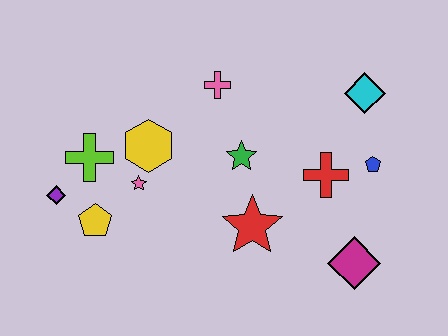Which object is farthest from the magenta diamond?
The purple diamond is farthest from the magenta diamond.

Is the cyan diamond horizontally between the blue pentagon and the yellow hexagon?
Yes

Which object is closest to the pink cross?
The green star is closest to the pink cross.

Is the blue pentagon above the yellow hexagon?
No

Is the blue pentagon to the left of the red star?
No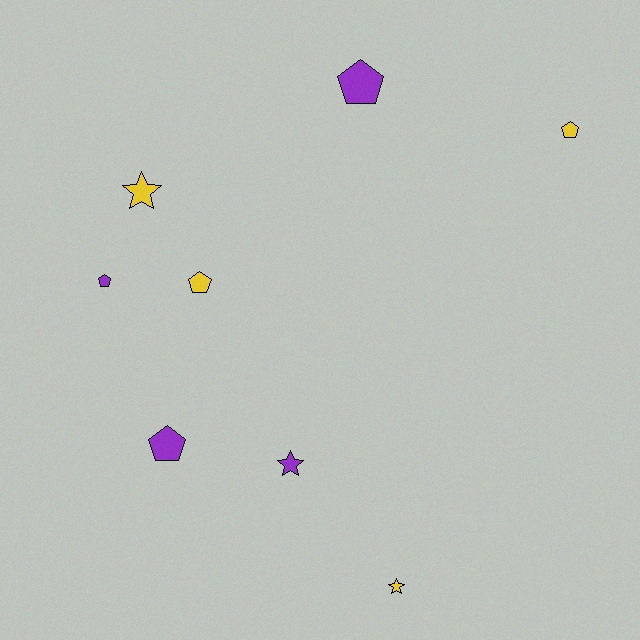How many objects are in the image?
There are 8 objects.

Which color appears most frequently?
Purple, with 4 objects.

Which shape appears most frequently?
Pentagon, with 5 objects.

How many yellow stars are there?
There are 2 yellow stars.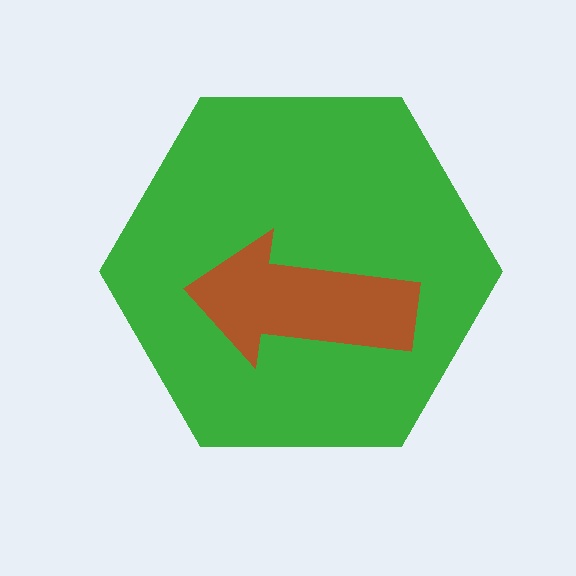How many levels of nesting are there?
2.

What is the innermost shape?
The brown arrow.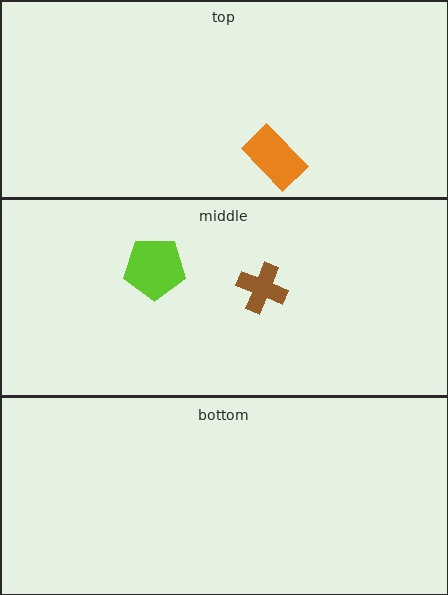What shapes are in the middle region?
The brown cross, the lime pentagon.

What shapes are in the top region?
The orange rectangle.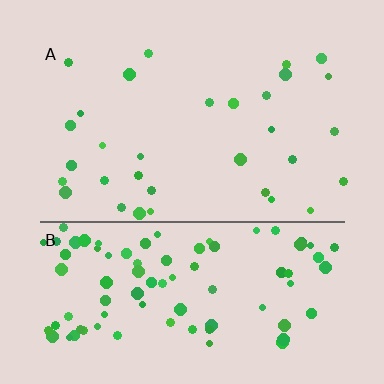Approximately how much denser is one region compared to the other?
Approximately 2.9× — region B over region A.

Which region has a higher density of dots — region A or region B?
B (the bottom).